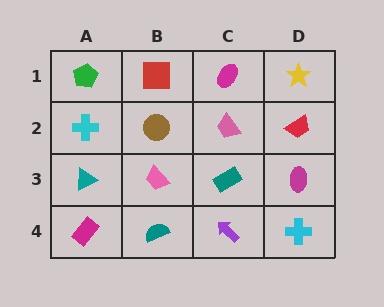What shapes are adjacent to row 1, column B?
A brown circle (row 2, column B), a green pentagon (row 1, column A), a magenta ellipse (row 1, column C).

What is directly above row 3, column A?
A cyan cross.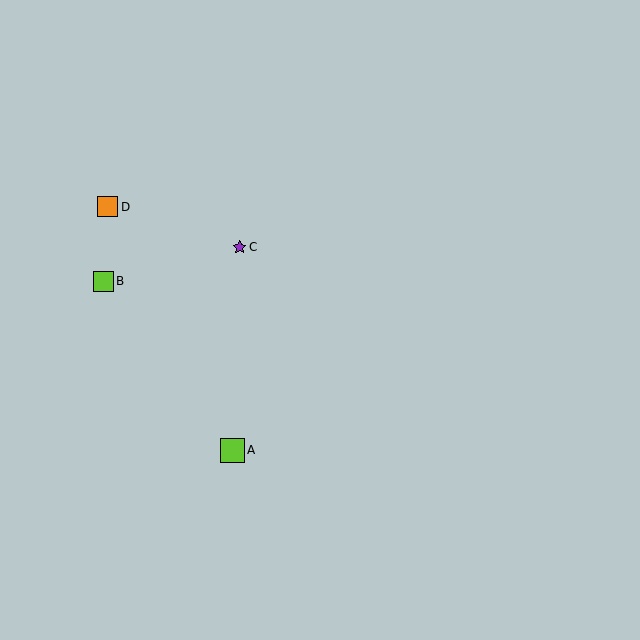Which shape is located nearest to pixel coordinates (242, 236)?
The purple star (labeled C) at (239, 247) is nearest to that location.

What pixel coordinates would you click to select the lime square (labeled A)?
Click at (233, 450) to select the lime square A.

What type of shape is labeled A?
Shape A is a lime square.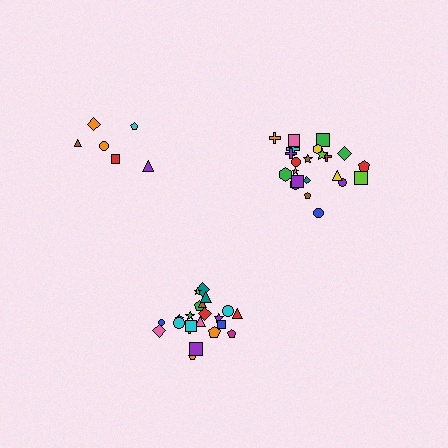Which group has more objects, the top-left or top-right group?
The top-right group.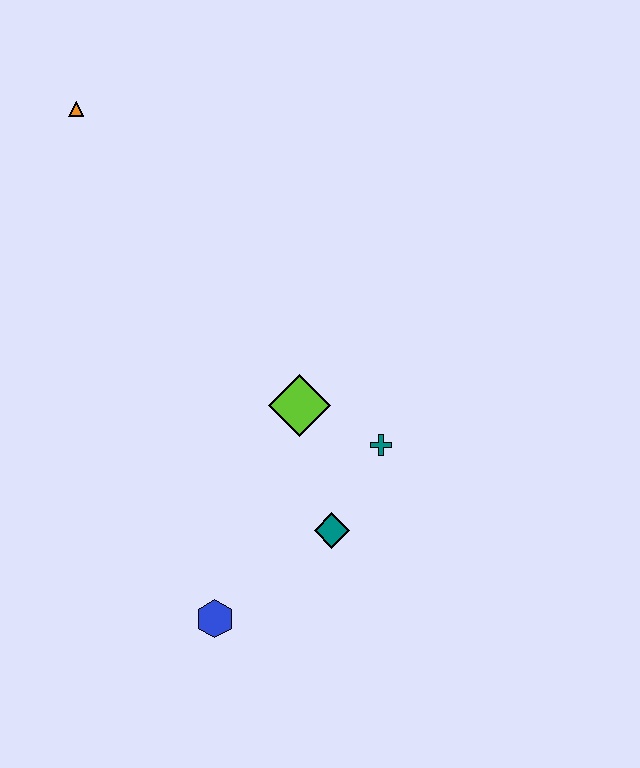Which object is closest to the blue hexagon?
The teal diamond is closest to the blue hexagon.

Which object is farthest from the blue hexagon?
The orange triangle is farthest from the blue hexagon.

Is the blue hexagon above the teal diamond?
No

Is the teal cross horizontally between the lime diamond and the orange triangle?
No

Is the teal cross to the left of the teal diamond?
No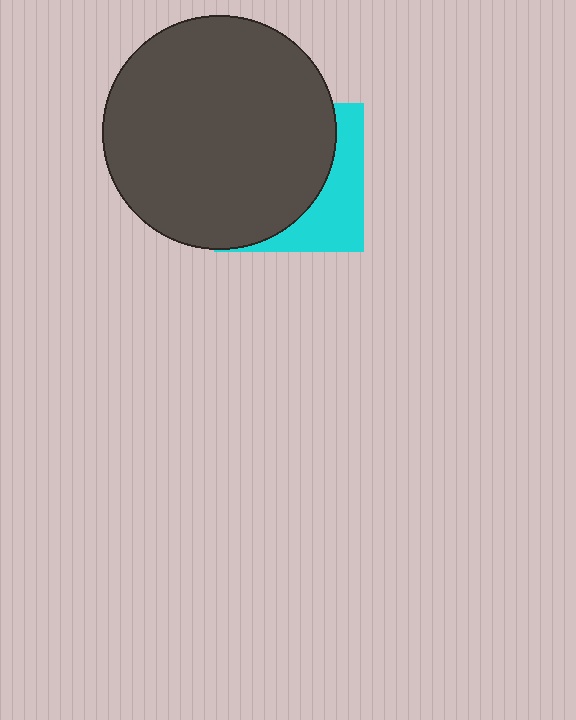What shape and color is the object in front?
The object in front is a dark gray circle.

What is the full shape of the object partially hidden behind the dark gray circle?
The partially hidden object is a cyan square.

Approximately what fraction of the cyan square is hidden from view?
Roughly 68% of the cyan square is hidden behind the dark gray circle.